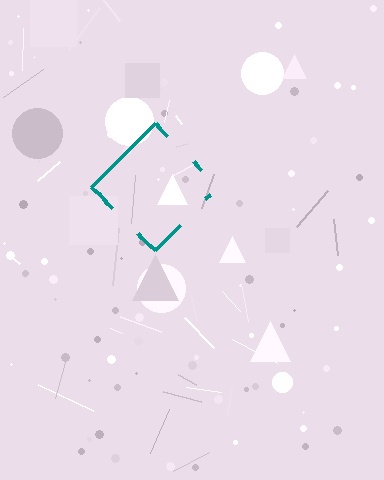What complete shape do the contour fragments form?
The contour fragments form a diamond.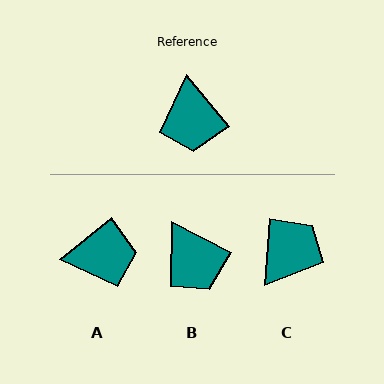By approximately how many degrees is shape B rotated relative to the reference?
Approximately 24 degrees counter-clockwise.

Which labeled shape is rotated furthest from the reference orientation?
C, about 136 degrees away.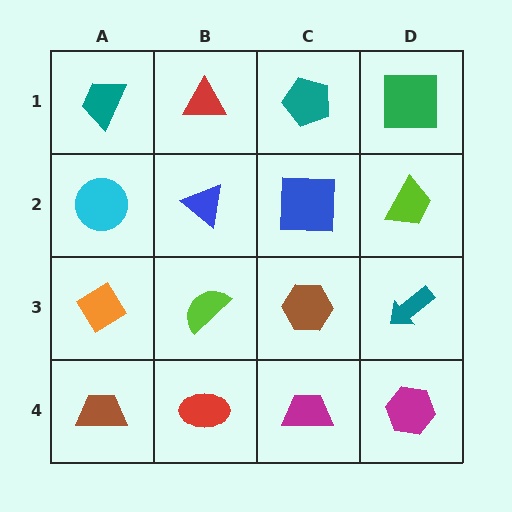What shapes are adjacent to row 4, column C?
A brown hexagon (row 3, column C), a red ellipse (row 4, column B), a magenta hexagon (row 4, column D).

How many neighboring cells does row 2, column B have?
4.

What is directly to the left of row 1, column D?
A teal pentagon.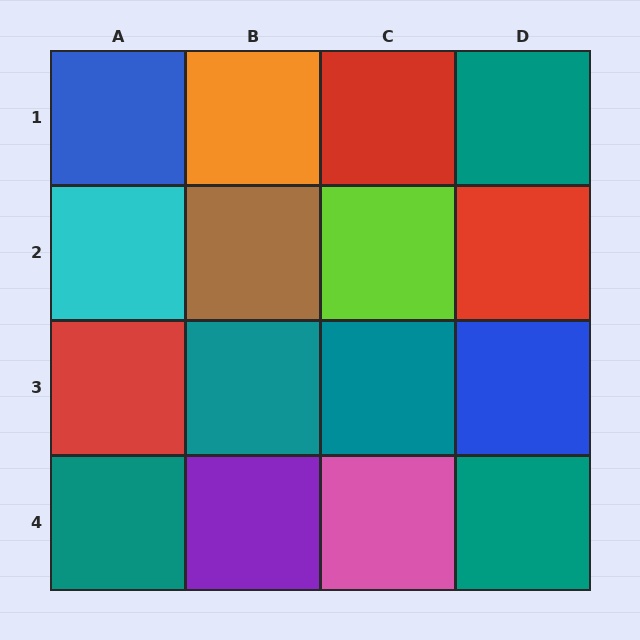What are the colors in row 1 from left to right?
Blue, orange, red, teal.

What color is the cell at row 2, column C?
Lime.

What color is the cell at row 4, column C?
Pink.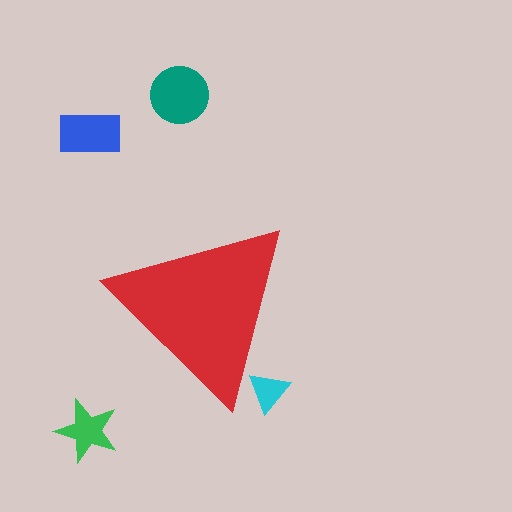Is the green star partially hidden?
No, the green star is fully visible.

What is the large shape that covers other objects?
A red triangle.